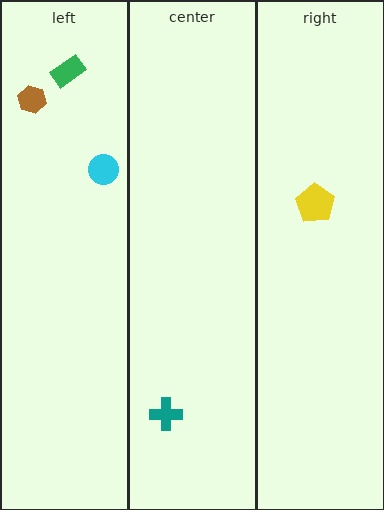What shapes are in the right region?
The yellow pentagon.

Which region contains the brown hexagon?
The left region.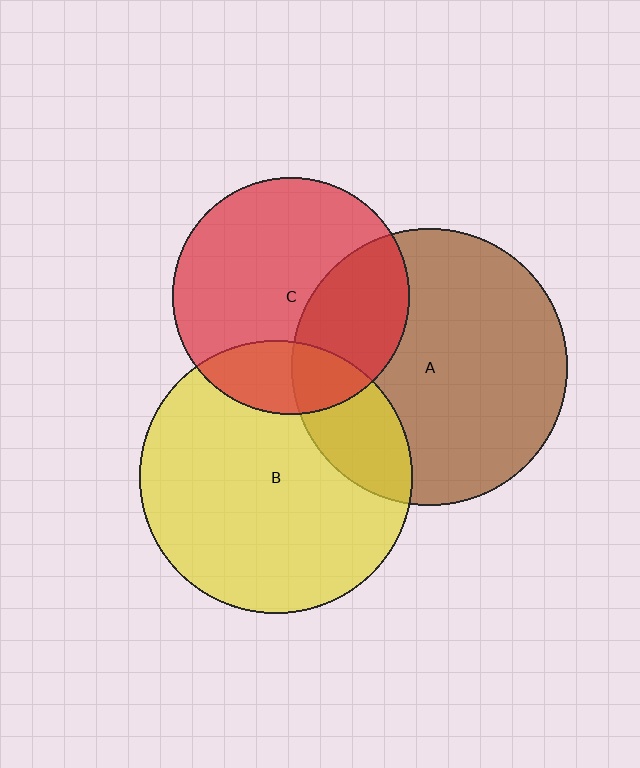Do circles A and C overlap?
Yes.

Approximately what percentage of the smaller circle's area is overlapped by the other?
Approximately 30%.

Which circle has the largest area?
Circle A (brown).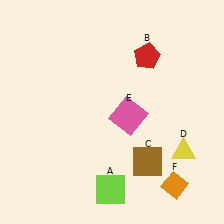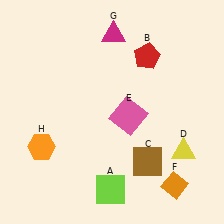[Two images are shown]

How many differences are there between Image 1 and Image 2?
There are 2 differences between the two images.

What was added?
A magenta triangle (G), an orange hexagon (H) were added in Image 2.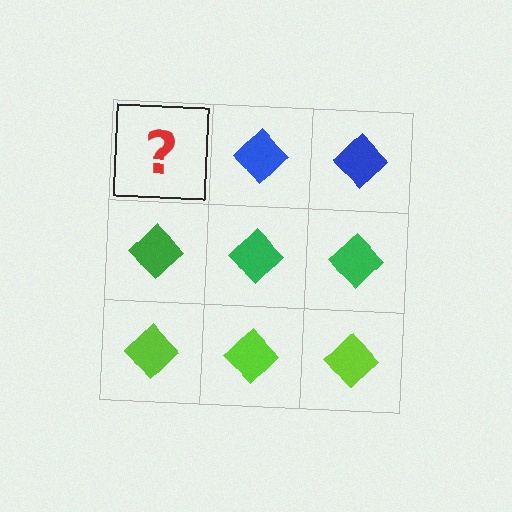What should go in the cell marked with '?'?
The missing cell should contain a blue diamond.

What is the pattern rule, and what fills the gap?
The rule is that each row has a consistent color. The gap should be filled with a blue diamond.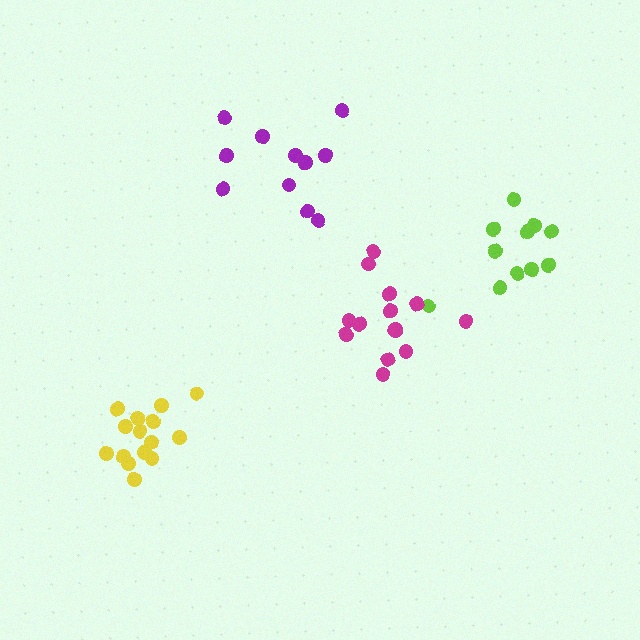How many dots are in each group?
Group 1: 15 dots, Group 2: 11 dots, Group 3: 11 dots, Group 4: 14 dots (51 total).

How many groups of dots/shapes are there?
There are 4 groups.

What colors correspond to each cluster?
The clusters are colored: yellow, lime, purple, magenta.